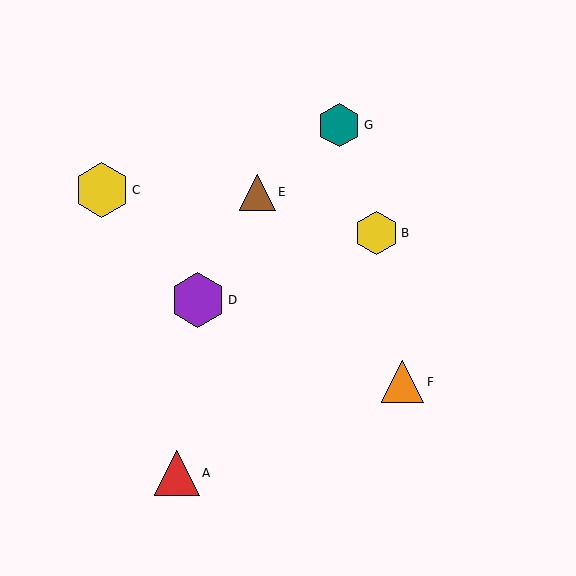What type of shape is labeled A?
Shape A is a red triangle.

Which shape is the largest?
The yellow hexagon (labeled C) is the largest.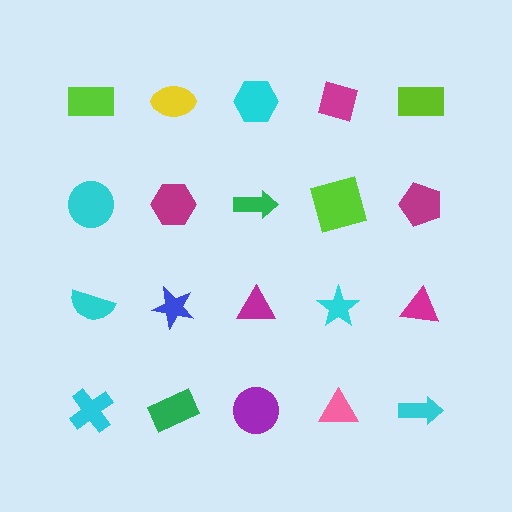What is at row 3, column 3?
A magenta triangle.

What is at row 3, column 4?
A cyan star.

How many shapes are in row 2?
5 shapes.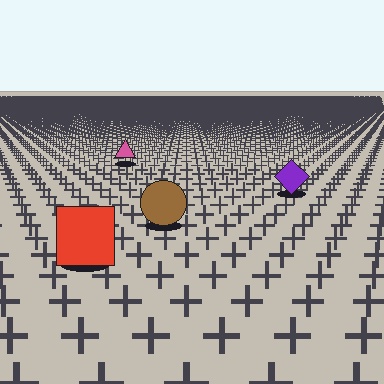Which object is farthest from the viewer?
The pink triangle is farthest from the viewer. It appears smaller and the ground texture around it is denser.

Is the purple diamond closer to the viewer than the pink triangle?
Yes. The purple diamond is closer — you can tell from the texture gradient: the ground texture is coarser near it.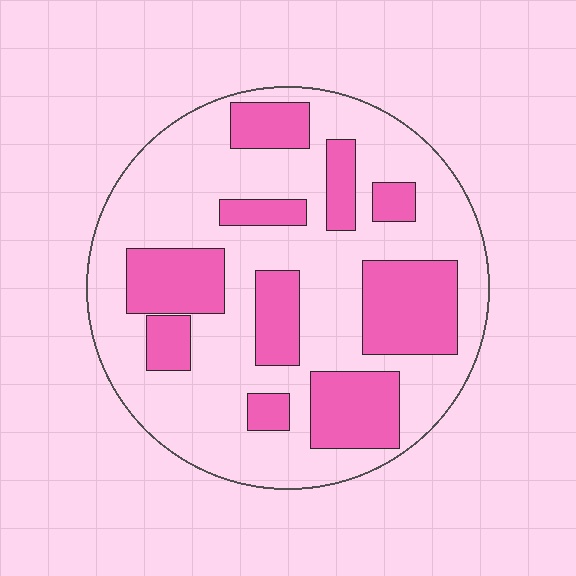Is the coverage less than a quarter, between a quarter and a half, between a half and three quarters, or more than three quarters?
Between a quarter and a half.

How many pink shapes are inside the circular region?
10.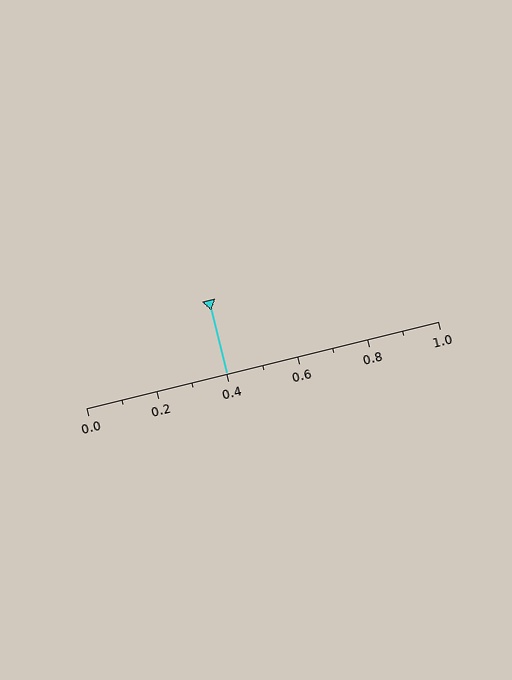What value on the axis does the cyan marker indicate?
The marker indicates approximately 0.4.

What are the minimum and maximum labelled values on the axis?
The axis runs from 0.0 to 1.0.